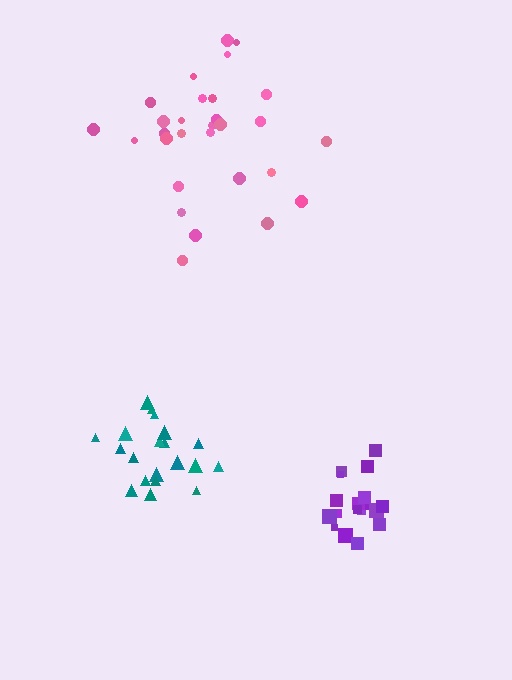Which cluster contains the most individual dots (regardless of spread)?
Pink (29).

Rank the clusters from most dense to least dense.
purple, teal, pink.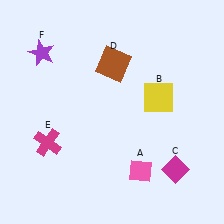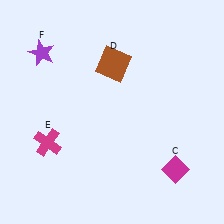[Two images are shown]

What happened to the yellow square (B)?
The yellow square (B) was removed in Image 2. It was in the top-right area of Image 1.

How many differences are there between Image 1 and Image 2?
There are 2 differences between the two images.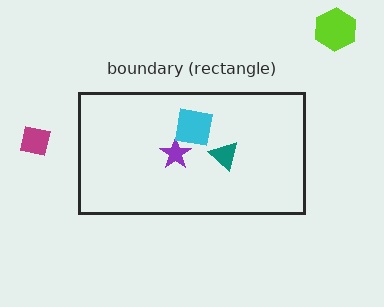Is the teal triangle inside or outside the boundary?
Inside.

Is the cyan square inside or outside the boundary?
Inside.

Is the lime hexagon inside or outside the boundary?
Outside.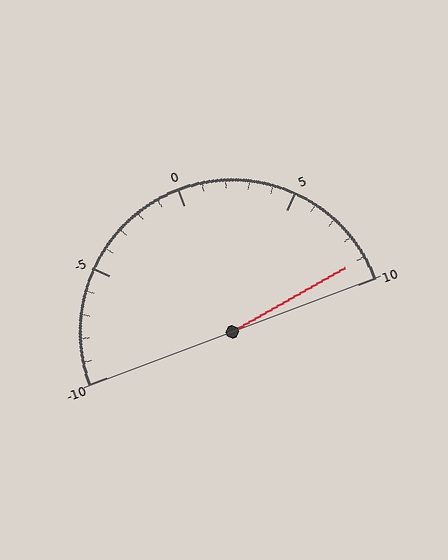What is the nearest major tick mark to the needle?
The nearest major tick mark is 10.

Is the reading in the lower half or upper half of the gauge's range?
The reading is in the upper half of the range (-10 to 10).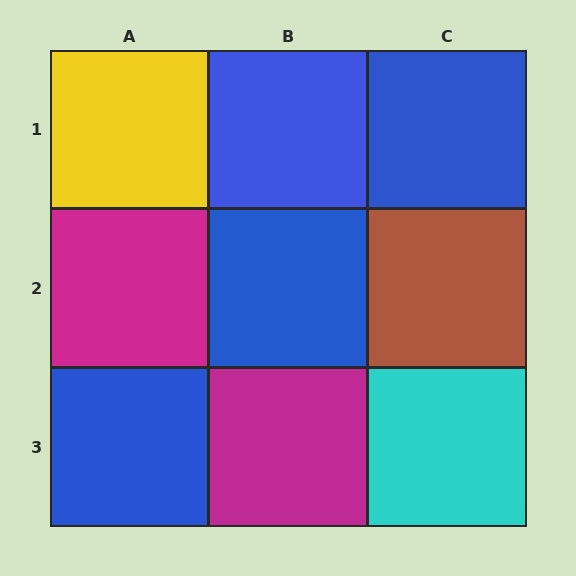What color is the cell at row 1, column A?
Yellow.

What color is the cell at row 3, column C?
Cyan.